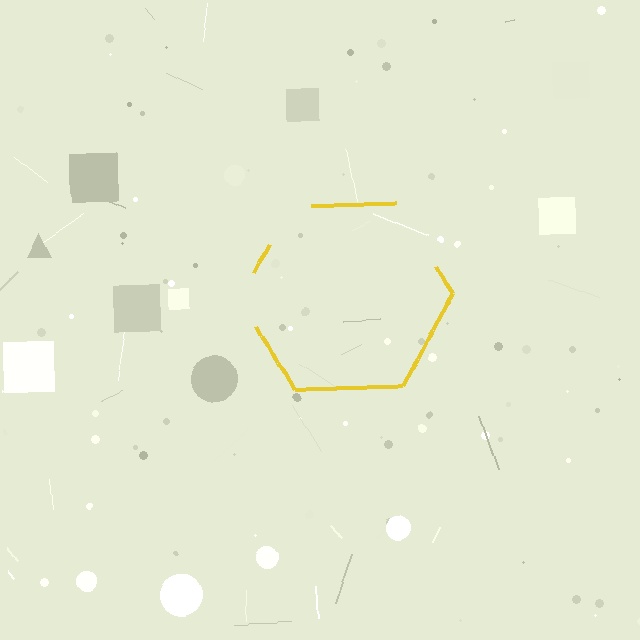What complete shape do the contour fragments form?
The contour fragments form a hexagon.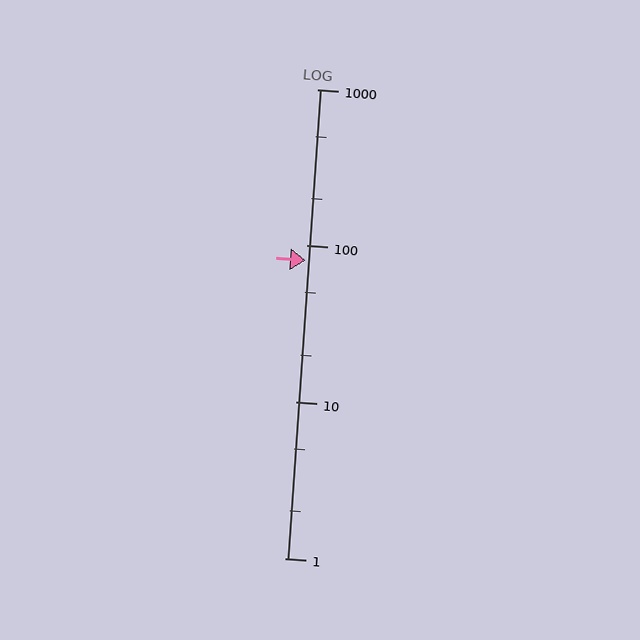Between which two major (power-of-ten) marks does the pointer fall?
The pointer is between 10 and 100.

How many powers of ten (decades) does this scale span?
The scale spans 3 decades, from 1 to 1000.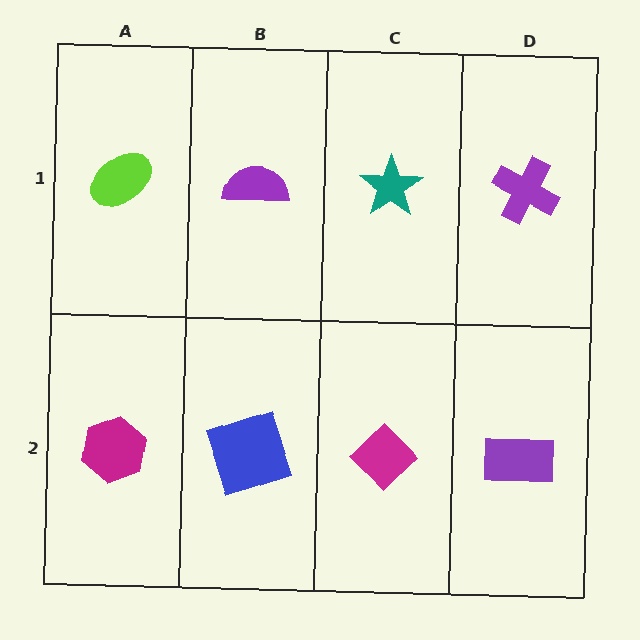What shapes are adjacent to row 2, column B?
A purple semicircle (row 1, column B), a magenta hexagon (row 2, column A), a magenta diamond (row 2, column C).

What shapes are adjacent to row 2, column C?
A teal star (row 1, column C), a blue square (row 2, column B), a purple rectangle (row 2, column D).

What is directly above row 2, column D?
A purple cross.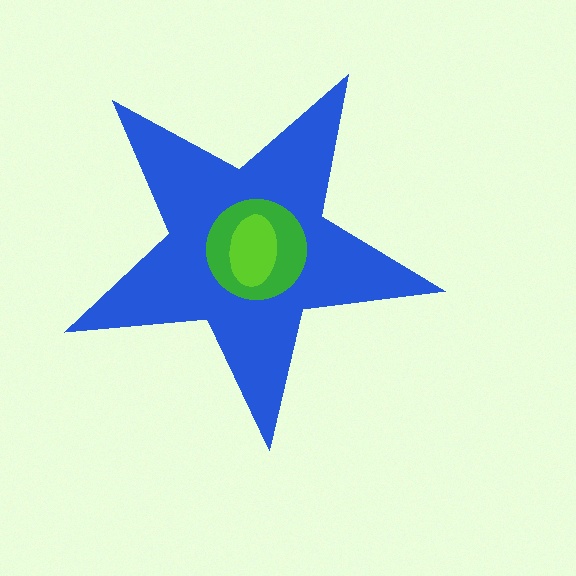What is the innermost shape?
The lime ellipse.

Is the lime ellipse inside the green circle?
Yes.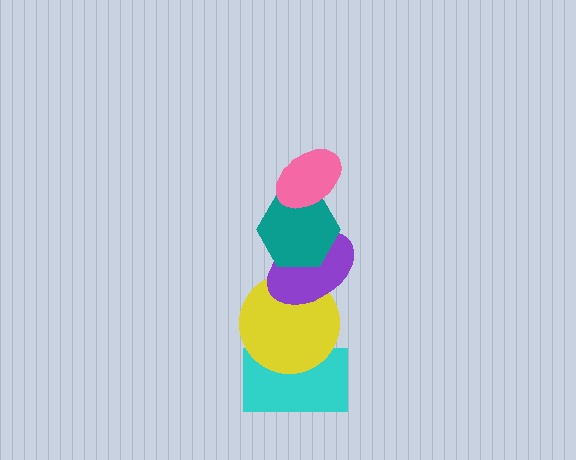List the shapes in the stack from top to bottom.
From top to bottom: the pink ellipse, the teal hexagon, the purple ellipse, the yellow circle, the cyan rectangle.